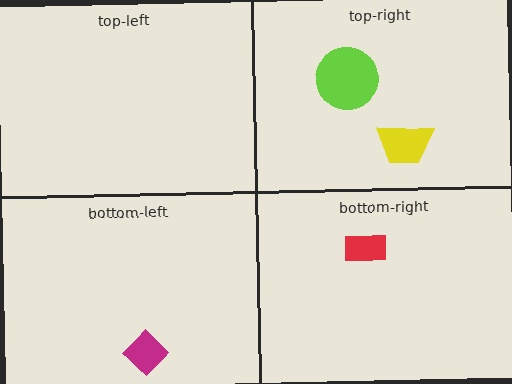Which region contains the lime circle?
The top-right region.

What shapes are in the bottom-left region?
The magenta diamond.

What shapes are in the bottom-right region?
The red rectangle.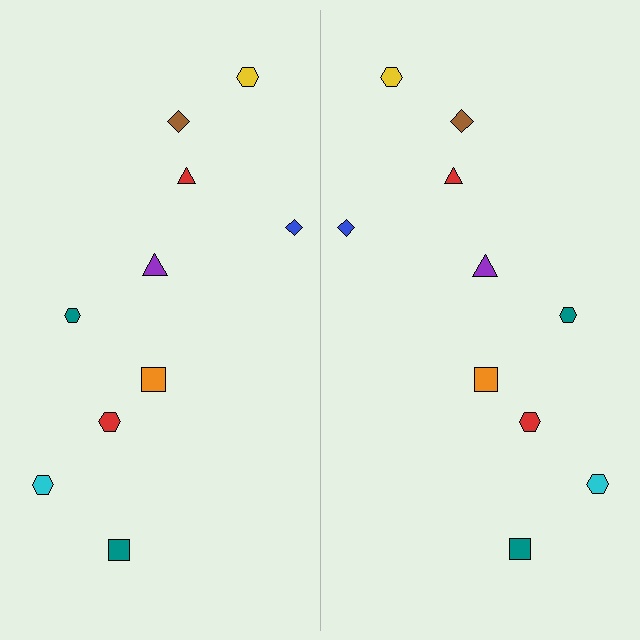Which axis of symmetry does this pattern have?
The pattern has a vertical axis of symmetry running through the center of the image.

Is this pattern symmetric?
Yes, this pattern has bilateral (reflection) symmetry.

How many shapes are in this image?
There are 20 shapes in this image.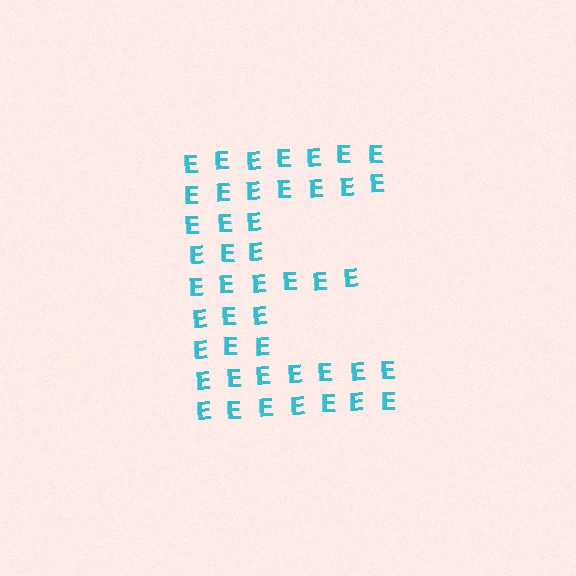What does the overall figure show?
The overall figure shows the letter E.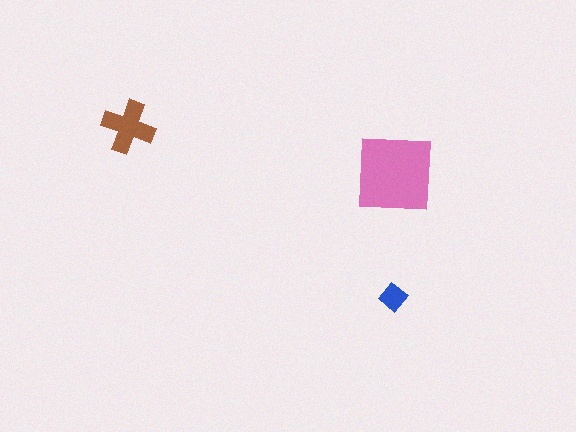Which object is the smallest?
The blue diamond.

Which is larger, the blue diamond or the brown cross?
The brown cross.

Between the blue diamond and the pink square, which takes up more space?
The pink square.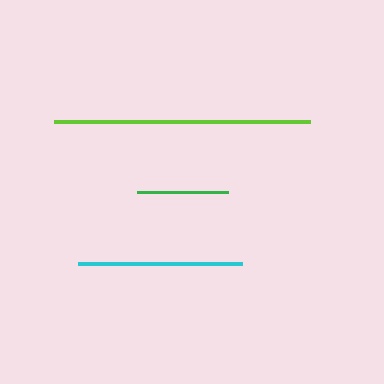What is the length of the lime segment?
The lime segment is approximately 256 pixels long.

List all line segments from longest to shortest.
From longest to shortest: lime, cyan, green.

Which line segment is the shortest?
The green line is the shortest at approximately 91 pixels.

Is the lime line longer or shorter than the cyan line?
The lime line is longer than the cyan line.